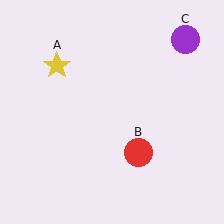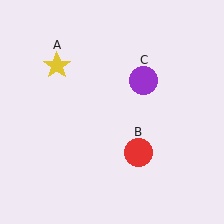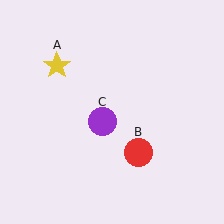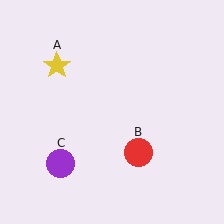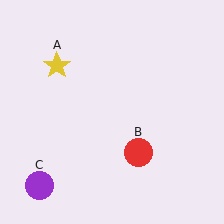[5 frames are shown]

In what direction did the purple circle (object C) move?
The purple circle (object C) moved down and to the left.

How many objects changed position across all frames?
1 object changed position: purple circle (object C).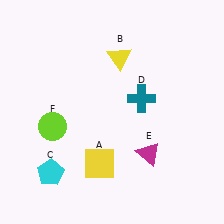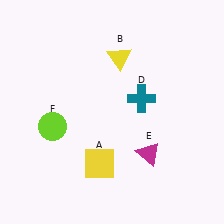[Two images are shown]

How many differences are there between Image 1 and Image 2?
There is 1 difference between the two images.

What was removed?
The cyan pentagon (C) was removed in Image 2.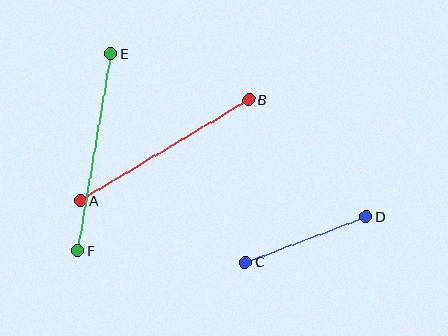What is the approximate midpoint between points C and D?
The midpoint is at approximately (306, 239) pixels.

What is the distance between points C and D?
The distance is approximately 129 pixels.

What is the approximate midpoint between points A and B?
The midpoint is at approximately (164, 150) pixels.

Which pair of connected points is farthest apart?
Points E and F are farthest apart.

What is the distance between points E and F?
The distance is approximately 200 pixels.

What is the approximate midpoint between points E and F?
The midpoint is at approximately (94, 152) pixels.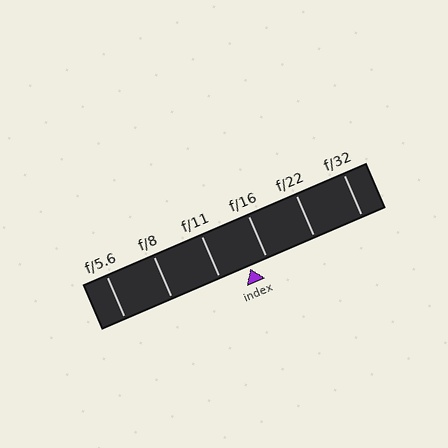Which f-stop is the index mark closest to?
The index mark is closest to f/16.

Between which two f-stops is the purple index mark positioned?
The index mark is between f/11 and f/16.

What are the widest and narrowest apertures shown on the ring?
The widest aperture shown is f/5.6 and the narrowest is f/32.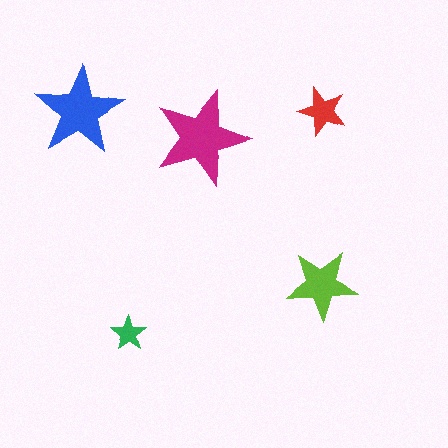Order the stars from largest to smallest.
the magenta one, the blue one, the lime one, the red one, the green one.